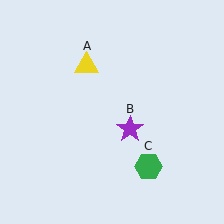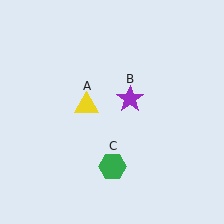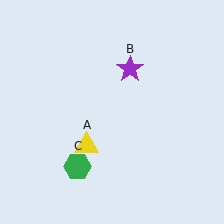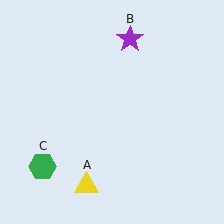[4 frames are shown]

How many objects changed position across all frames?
3 objects changed position: yellow triangle (object A), purple star (object B), green hexagon (object C).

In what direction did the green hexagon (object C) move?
The green hexagon (object C) moved left.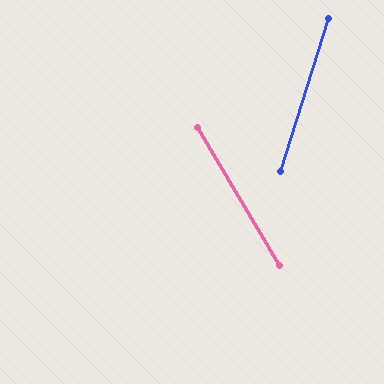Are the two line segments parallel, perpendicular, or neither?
Neither parallel nor perpendicular — they differ by about 48°.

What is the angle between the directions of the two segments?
Approximately 48 degrees.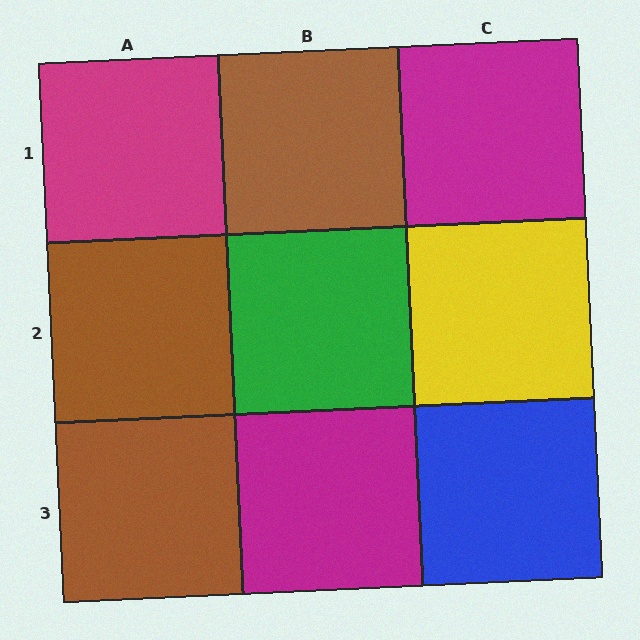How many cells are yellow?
1 cell is yellow.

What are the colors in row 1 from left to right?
Magenta, brown, magenta.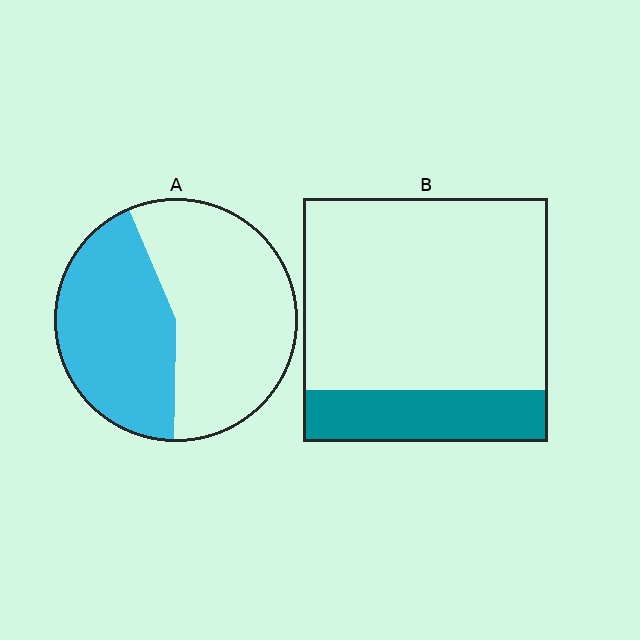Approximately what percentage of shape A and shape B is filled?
A is approximately 45% and B is approximately 20%.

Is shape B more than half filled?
No.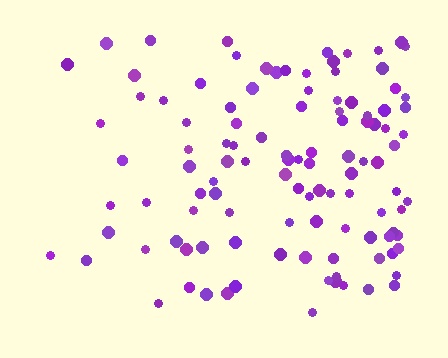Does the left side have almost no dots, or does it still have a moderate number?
Still a moderate number, just noticeably fewer than the right.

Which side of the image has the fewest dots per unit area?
The left.